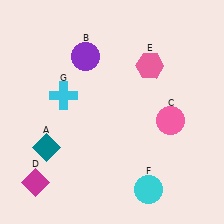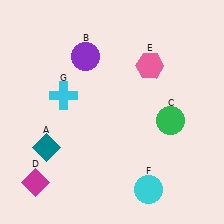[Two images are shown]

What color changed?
The circle (C) changed from pink in Image 1 to green in Image 2.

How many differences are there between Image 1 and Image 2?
There is 1 difference between the two images.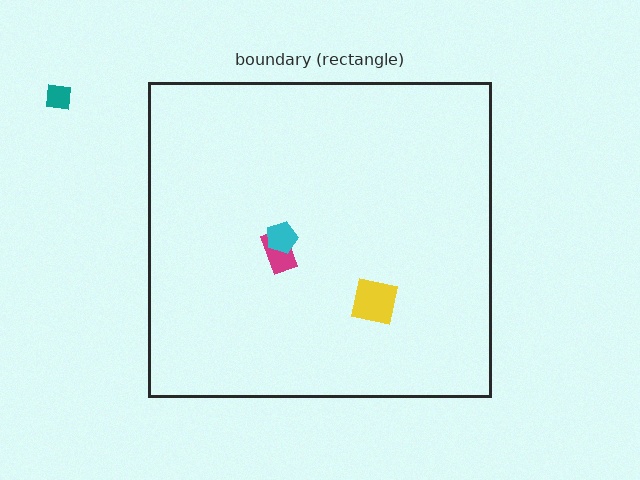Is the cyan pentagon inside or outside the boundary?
Inside.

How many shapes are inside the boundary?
3 inside, 1 outside.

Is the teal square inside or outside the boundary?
Outside.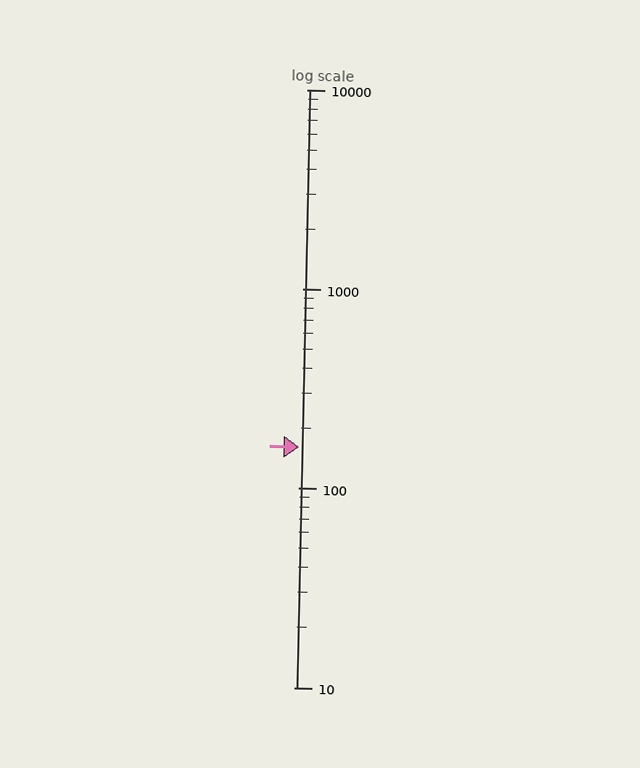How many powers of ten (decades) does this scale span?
The scale spans 3 decades, from 10 to 10000.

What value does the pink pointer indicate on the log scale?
The pointer indicates approximately 160.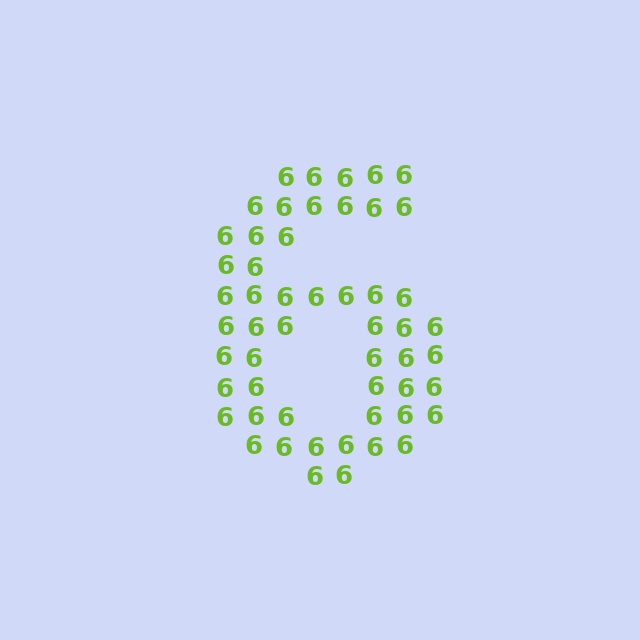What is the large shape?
The large shape is the digit 6.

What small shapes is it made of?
It is made of small digit 6's.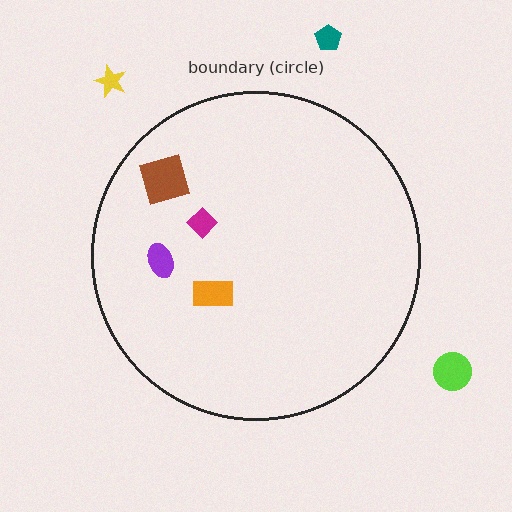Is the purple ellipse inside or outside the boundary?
Inside.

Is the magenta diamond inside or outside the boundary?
Inside.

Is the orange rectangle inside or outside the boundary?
Inside.